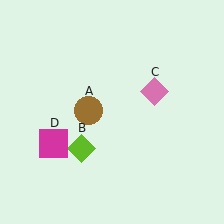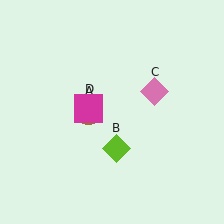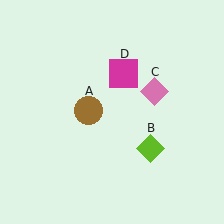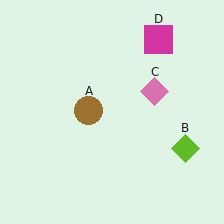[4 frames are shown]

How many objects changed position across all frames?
2 objects changed position: lime diamond (object B), magenta square (object D).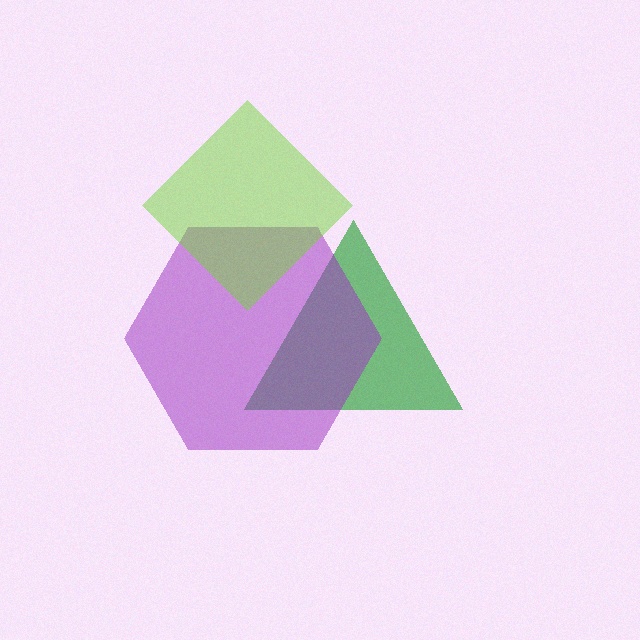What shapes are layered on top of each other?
The layered shapes are: a green triangle, a purple hexagon, a lime diamond.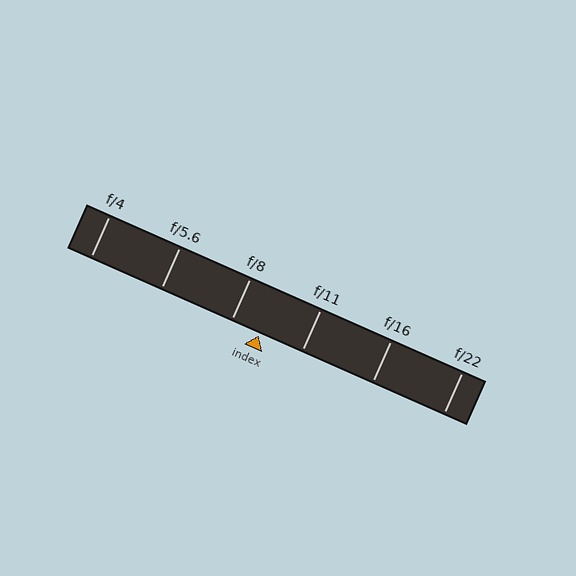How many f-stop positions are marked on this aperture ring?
There are 6 f-stop positions marked.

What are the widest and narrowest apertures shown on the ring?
The widest aperture shown is f/4 and the narrowest is f/22.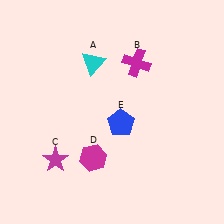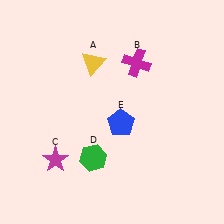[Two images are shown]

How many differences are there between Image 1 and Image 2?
There are 2 differences between the two images.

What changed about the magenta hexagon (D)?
In Image 1, D is magenta. In Image 2, it changed to green.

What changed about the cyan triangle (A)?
In Image 1, A is cyan. In Image 2, it changed to yellow.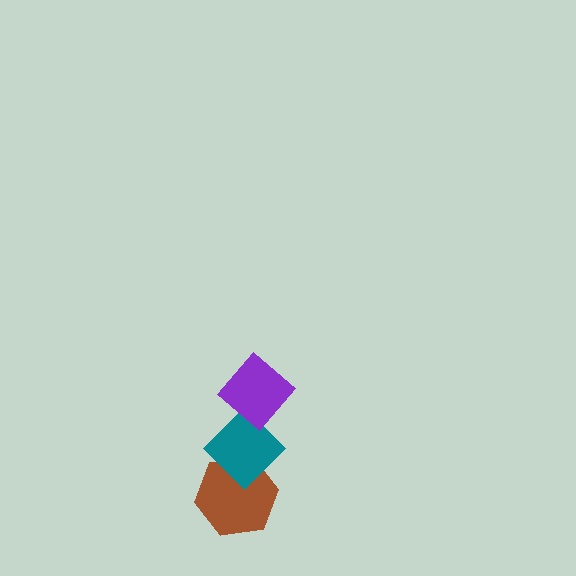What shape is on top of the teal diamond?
The purple diamond is on top of the teal diamond.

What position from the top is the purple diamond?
The purple diamond is 1st from the top.